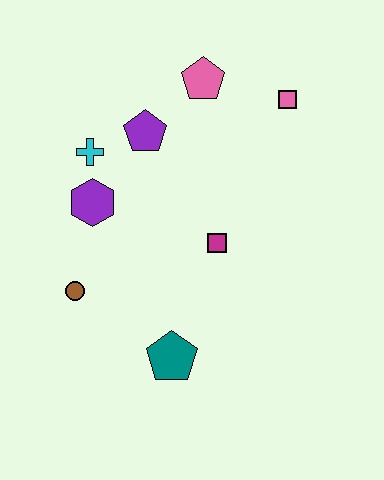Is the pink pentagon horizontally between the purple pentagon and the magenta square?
Yes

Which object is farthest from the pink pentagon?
The teal pentagon is farthest from the pink pentagon.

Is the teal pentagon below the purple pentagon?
Yes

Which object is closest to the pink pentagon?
The purple pentagon is closest to the pink pentagon.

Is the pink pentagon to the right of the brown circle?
Yes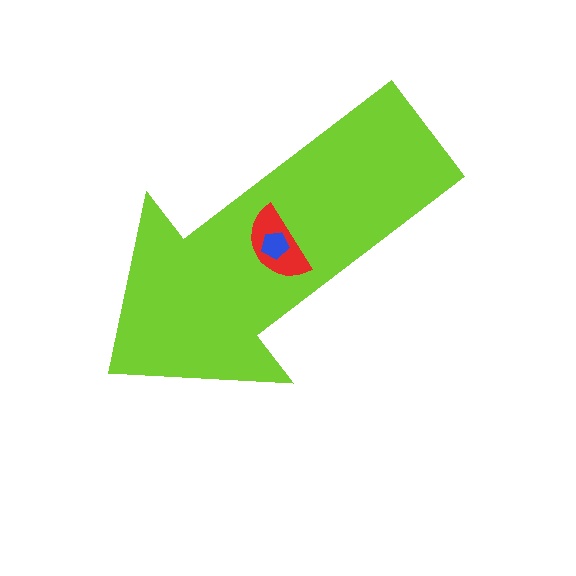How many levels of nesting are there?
3.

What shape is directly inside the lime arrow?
The red semicircle.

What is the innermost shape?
The blue pentagon.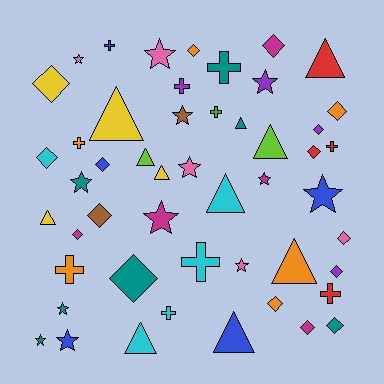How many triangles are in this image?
There are 11 triangles.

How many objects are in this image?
There are 50 objects.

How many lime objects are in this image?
There are 2 lime objects.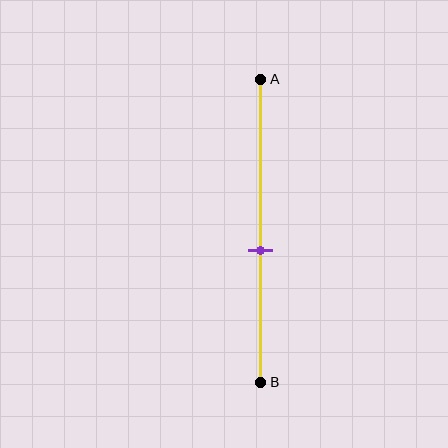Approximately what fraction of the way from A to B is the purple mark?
The purple mark is approximately 55% of the way from A to B.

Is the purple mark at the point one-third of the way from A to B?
No, the mark is at about 55% from A, not at the 33% one-third point.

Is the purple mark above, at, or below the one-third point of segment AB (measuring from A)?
The purple mark is below the one-third point of segment AB.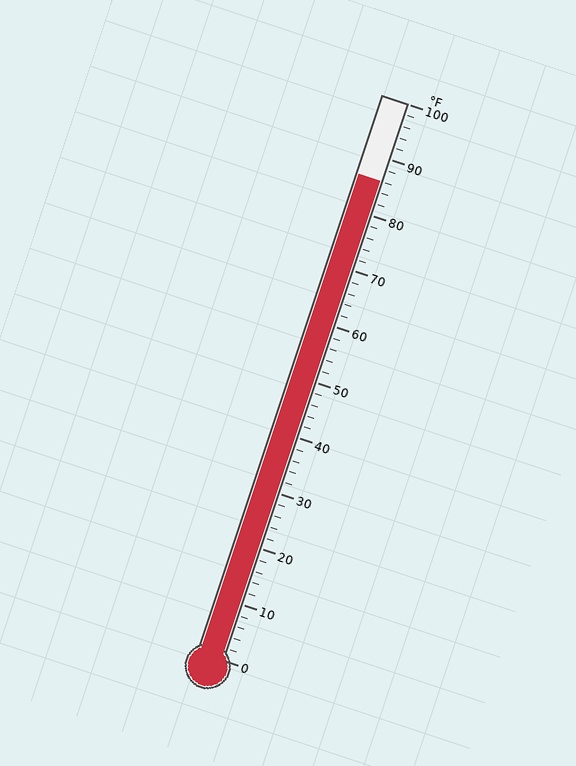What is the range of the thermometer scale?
The thermometer scale ranges from 0°F to 100°F.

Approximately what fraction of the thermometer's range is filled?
The thermometer is filled to approximately 85% of its range.